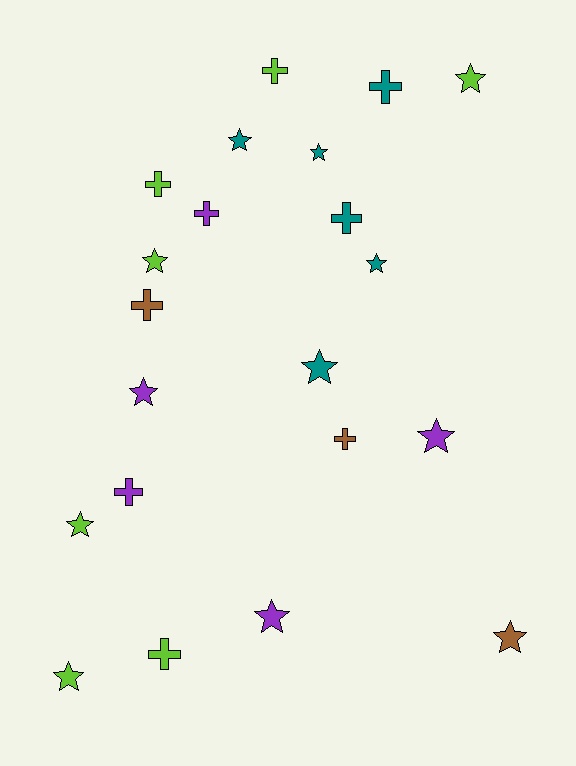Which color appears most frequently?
Lime, with 7 objects.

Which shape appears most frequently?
Star, with 12 objects.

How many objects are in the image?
There are 21 objects.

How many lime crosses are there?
There are 3 lime crosses.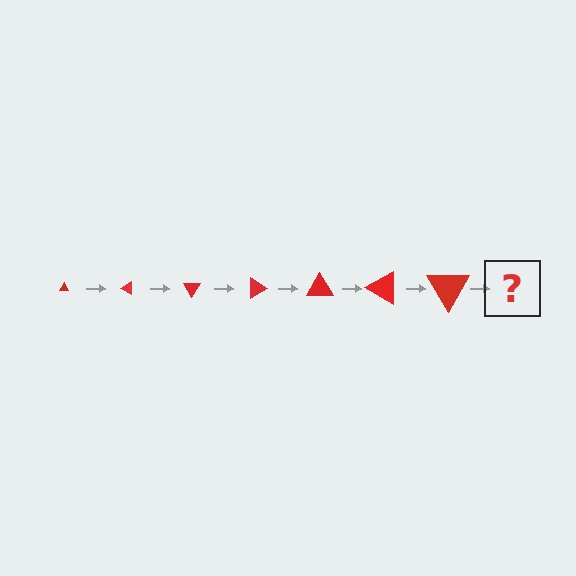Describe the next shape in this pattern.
It should be a triangle, larger than the previous one and rotated 210 degrees from the start.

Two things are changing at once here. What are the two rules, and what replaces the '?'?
The two rules are that the triangle grows larger each step and it rotates 30 degrees each step. The '?' should be a triangle, larger than the previous one and rotated 210 degrees from the start.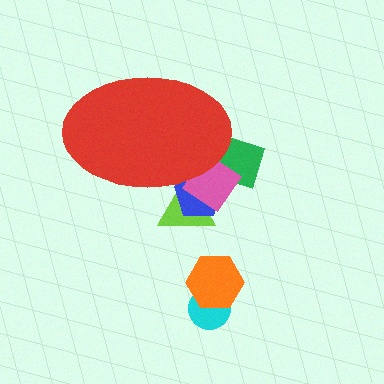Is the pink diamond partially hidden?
Yes, the pink diamond is partially hidden behind the red ellipse.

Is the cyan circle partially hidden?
No, the cyan circle is fully visible.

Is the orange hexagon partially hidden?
No, the orange hexagon is fully visible.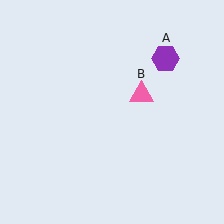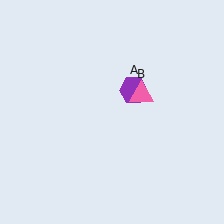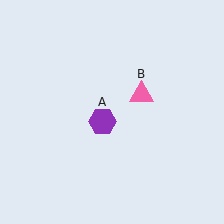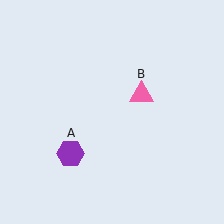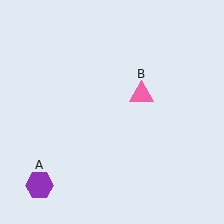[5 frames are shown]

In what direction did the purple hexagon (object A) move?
The purple hexagon (object A) moved down and to the left.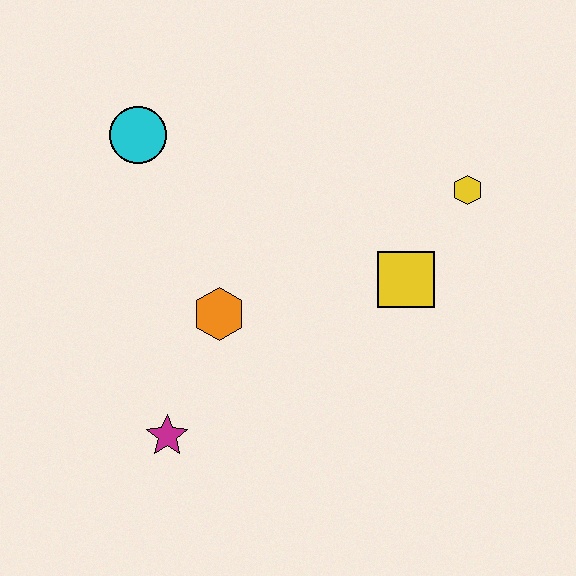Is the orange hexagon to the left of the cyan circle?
No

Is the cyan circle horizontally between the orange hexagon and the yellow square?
No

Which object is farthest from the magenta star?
The yellow hexagon is farthest from the magenta star.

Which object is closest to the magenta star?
The orange hexagon is closest to the magenta star.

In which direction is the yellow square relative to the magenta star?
The yellow square is to the right of the magenta star.